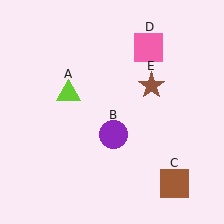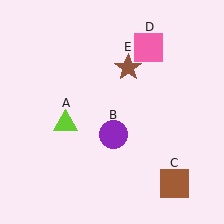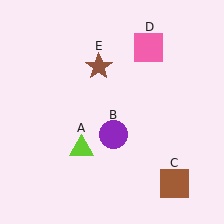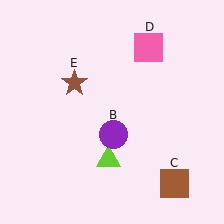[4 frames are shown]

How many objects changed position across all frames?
2 objects changed position: lime triangle (object A), brown star (object E).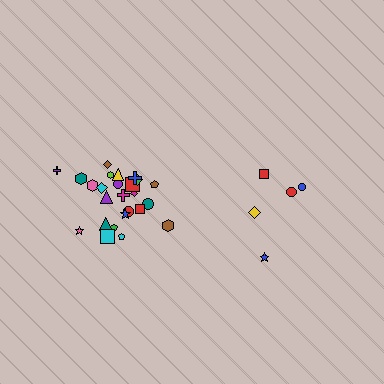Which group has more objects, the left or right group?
The left group.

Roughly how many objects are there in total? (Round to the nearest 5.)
Roughly 30 objects in total.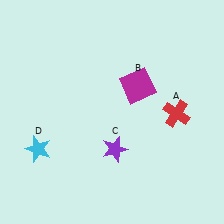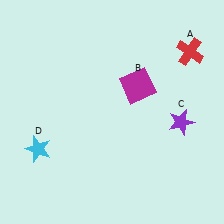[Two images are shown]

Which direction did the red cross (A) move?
The red cross (A) moved up.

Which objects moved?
The objects that moved are: the red cross (A), the purple star (C).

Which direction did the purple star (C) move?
The purple star (C) moved right.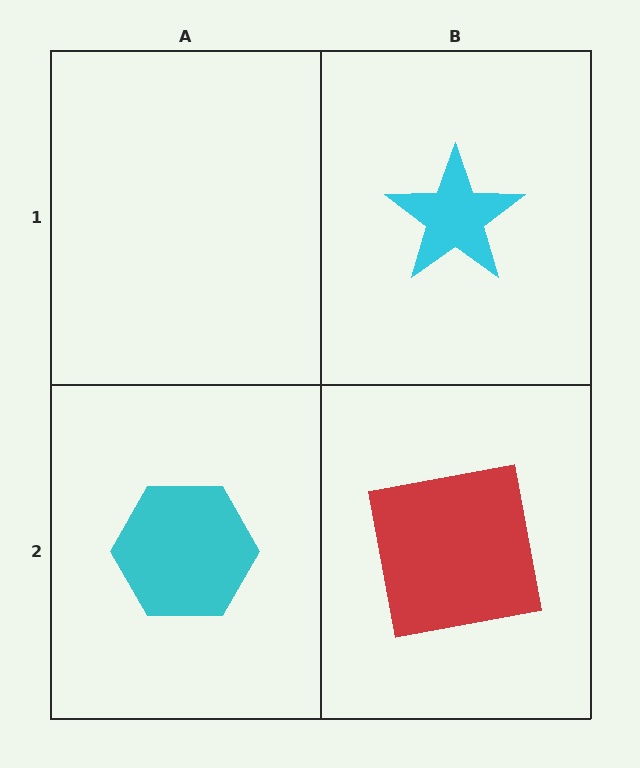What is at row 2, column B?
A red square.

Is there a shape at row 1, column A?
No, that cell is empty.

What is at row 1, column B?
A cyan star.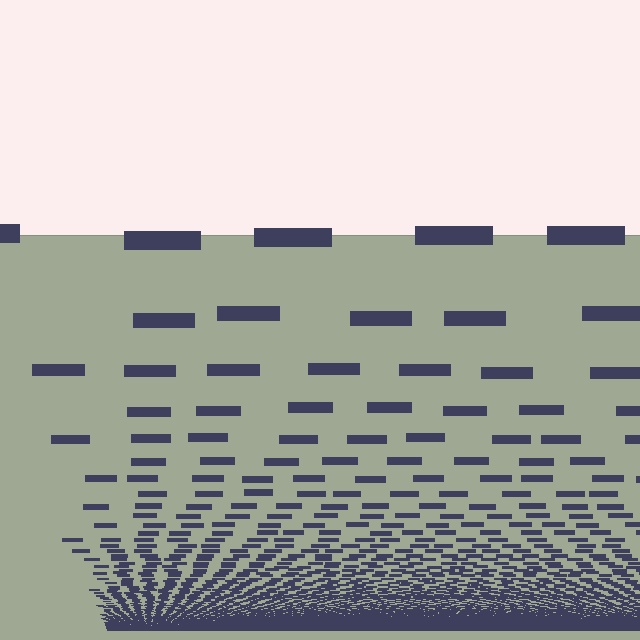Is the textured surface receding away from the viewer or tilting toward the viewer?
The surface appears to tilt toward the viewer. Texture elements get larger and sparser toward the top.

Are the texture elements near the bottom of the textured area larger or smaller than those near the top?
Smaller. The gradient is inverted — elements near the bottom are smaller and denser.